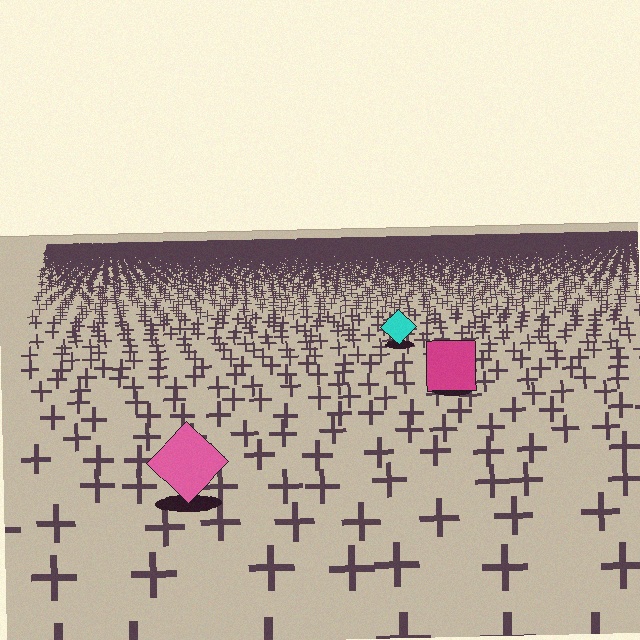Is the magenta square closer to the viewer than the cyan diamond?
Yes. The magenta square is closer — you can tell from the texture gradient: the ground texture is coarser near it.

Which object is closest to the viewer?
The pink diamond is closest. The texture marks near it are larger and more spread out.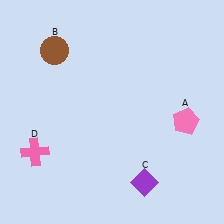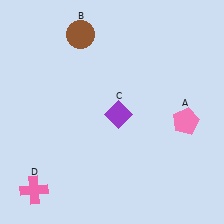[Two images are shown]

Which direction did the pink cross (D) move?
The pink cross (D) moved down.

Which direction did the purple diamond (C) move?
The purple diamond (C) moved up.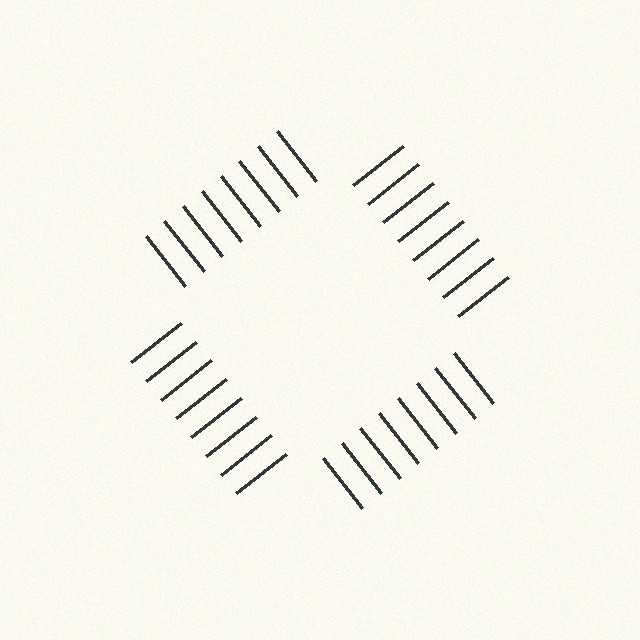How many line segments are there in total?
32 — 8 along each of the 4 edges.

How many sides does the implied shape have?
4 sides — the line-ends trace a square.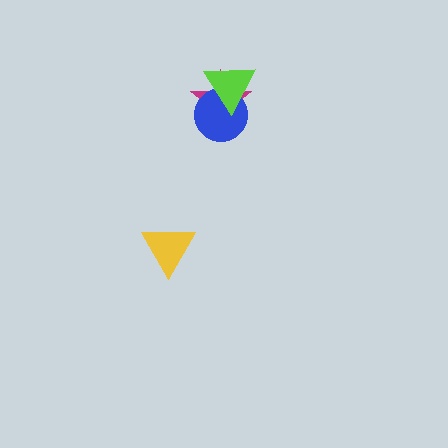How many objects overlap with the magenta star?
2 objects overlap with the magenta star.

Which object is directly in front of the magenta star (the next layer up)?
The blue circle is directly in front of the magenta star.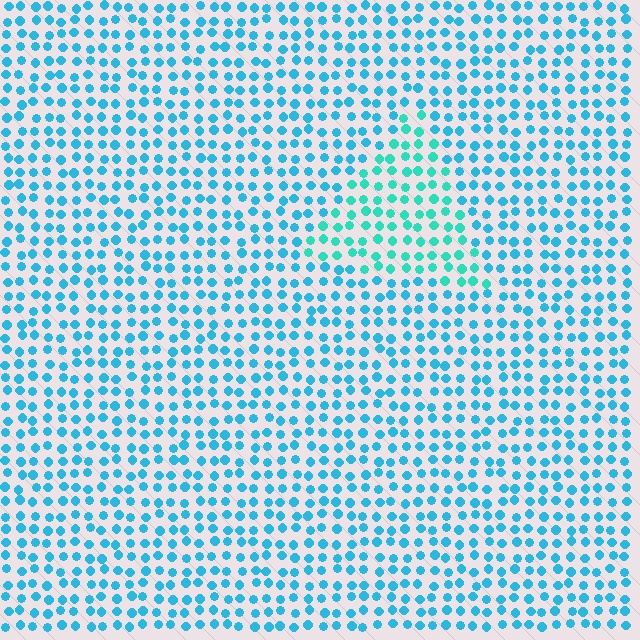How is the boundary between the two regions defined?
The boundary is defined purely by a slight shift in hue (about 24 degrees). Spacing, size, and orientation are identical on both sides.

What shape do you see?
I see a triangle.